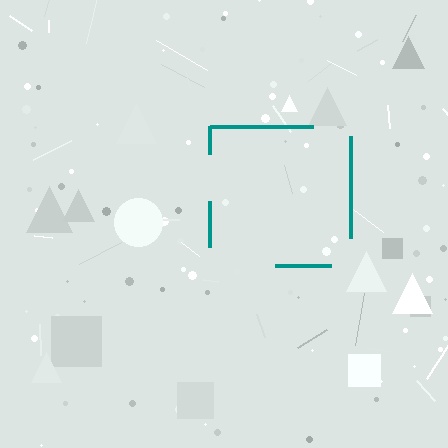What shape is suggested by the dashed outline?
The dashed outline suggests a square.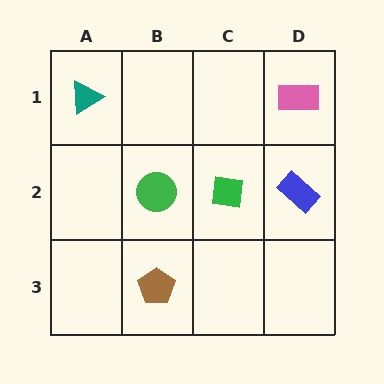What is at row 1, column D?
A pink rectangle.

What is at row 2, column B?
A green circle.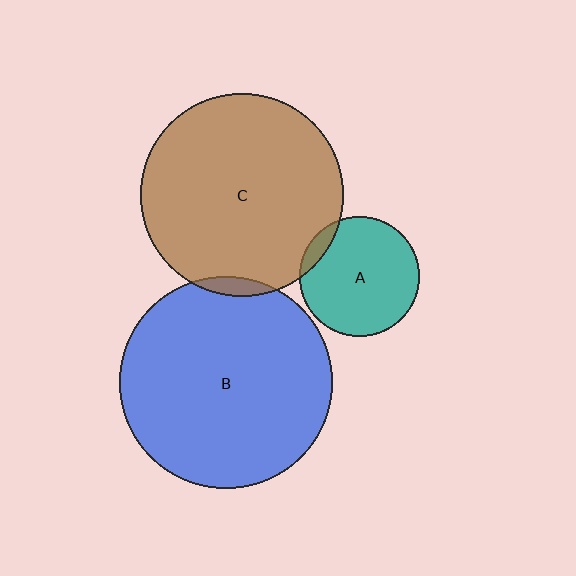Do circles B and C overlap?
Yes.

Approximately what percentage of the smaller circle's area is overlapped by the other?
Approximately 5%.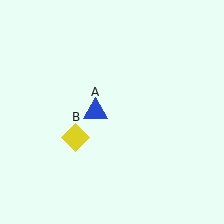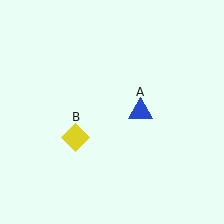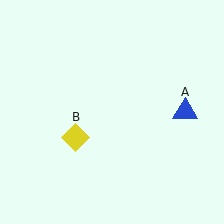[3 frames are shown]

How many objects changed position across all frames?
1 object changed position: blue triangle (object A).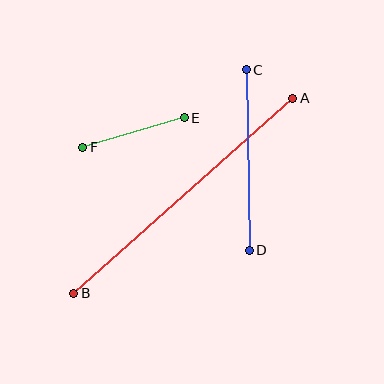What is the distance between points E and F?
The distance is approximately 106 pixels.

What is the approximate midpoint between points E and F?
The midpoint is at approximately (134, 132) pixels.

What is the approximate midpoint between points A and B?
The midpoint is at approximately (183, 196) pixels.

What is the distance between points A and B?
The distance is approximately 293 pixels.